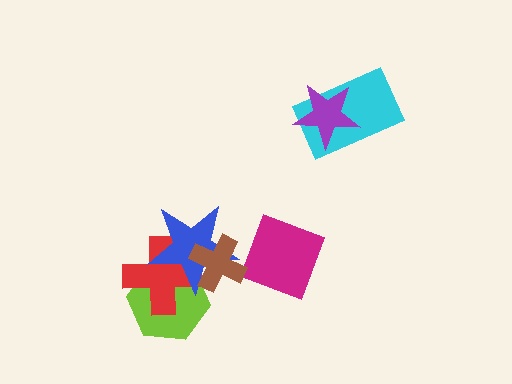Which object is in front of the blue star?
The brown cross is in front of the blue star.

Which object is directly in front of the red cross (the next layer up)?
The blue star is directly in front of the red cross.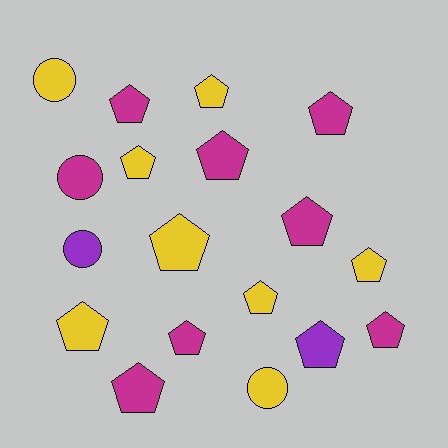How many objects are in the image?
There are 18 objects.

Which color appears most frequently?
Yellow, with 8 objects.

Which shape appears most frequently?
Pentagon, with 14 objects.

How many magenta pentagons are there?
There are 7 magenta pentagons.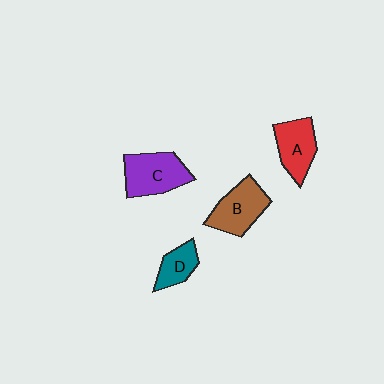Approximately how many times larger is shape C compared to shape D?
Approximately 1.8 times.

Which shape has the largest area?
Shape C (purple).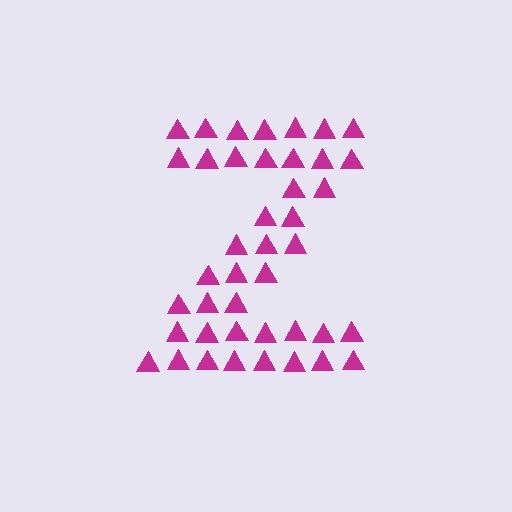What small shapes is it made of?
It is made of small triangles.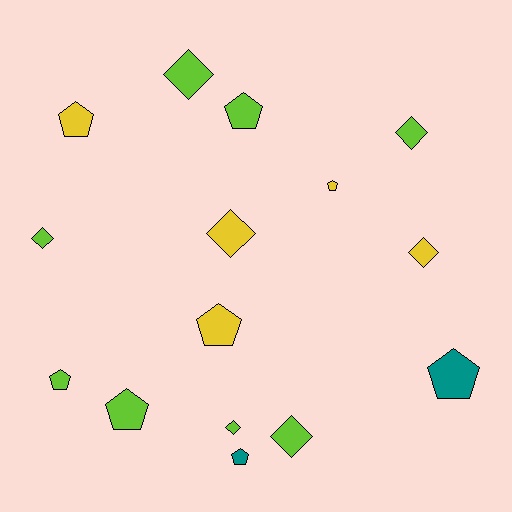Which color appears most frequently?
Lime, with 8 objects.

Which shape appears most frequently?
Pentagon, with 8 objects.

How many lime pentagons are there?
There are 3 lime pentagons.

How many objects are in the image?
There are 15 objects.